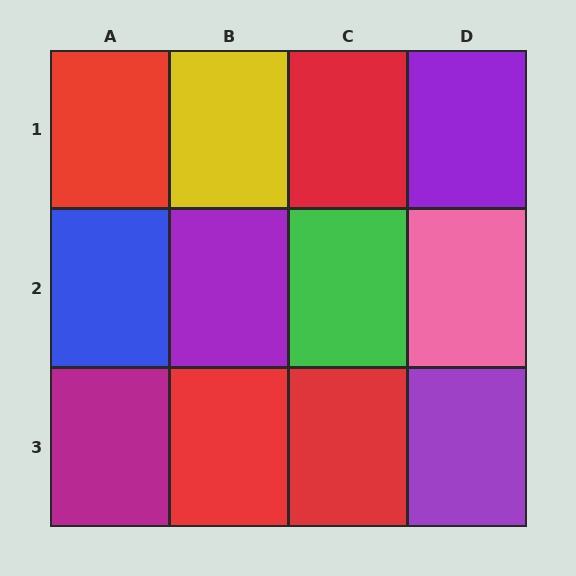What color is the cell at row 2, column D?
Pink.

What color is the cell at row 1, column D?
Purple.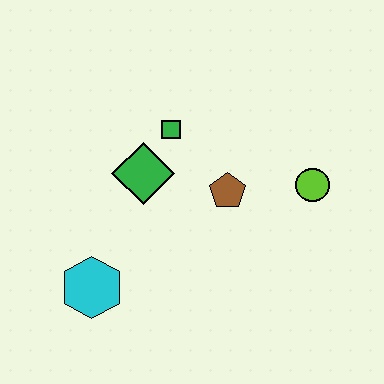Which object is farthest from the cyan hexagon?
The lime circle is farthest from the cyan hexagon.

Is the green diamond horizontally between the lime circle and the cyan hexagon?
Yes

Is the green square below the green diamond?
No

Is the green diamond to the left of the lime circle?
Yes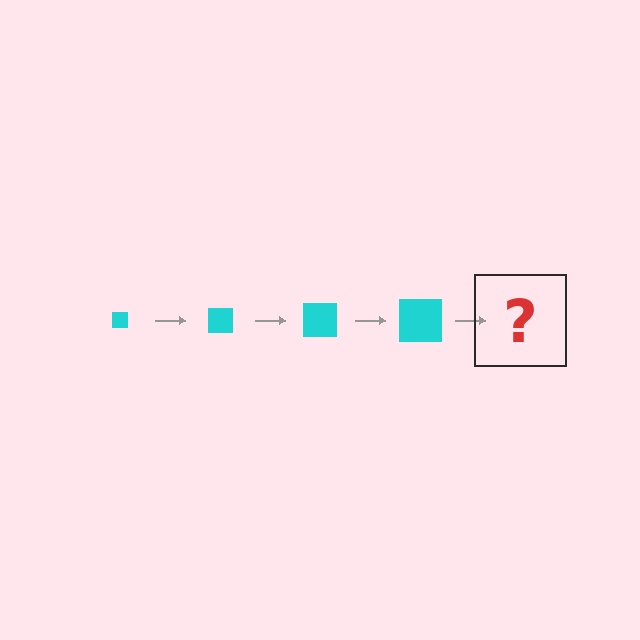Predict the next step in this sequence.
The next step is a cyan square, larger than the previous one.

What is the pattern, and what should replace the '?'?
The pattern is that the square gets progressively larger each step. The '?' should be a cyan square, larger than the previous one.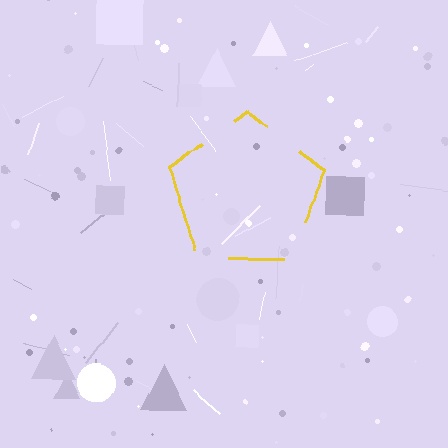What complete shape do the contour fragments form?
The contour fragments form a pentagon.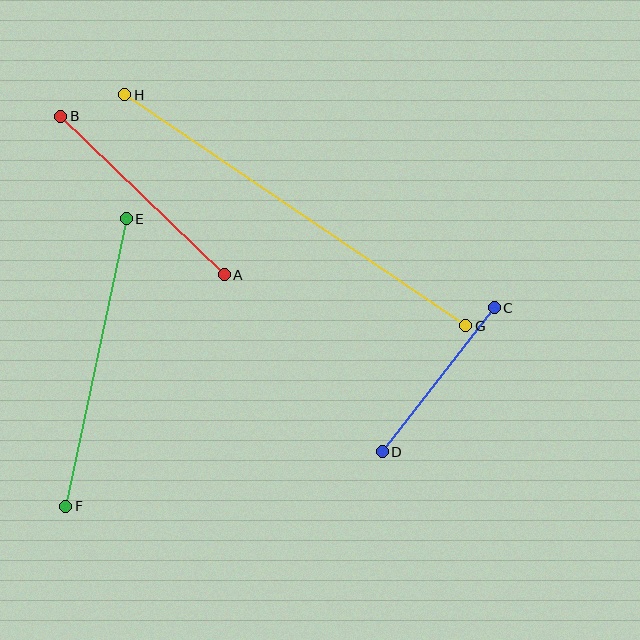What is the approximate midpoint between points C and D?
The midpoint is at approximately (438, 380) pixels.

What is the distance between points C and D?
The distance is approximately 183 pixels.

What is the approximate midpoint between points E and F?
The midpoint is at approximately (96, 362) pixels.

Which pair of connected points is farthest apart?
Points G and H are farthest apart.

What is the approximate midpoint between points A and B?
The midpoint is at approximately (142, 195) pixels.